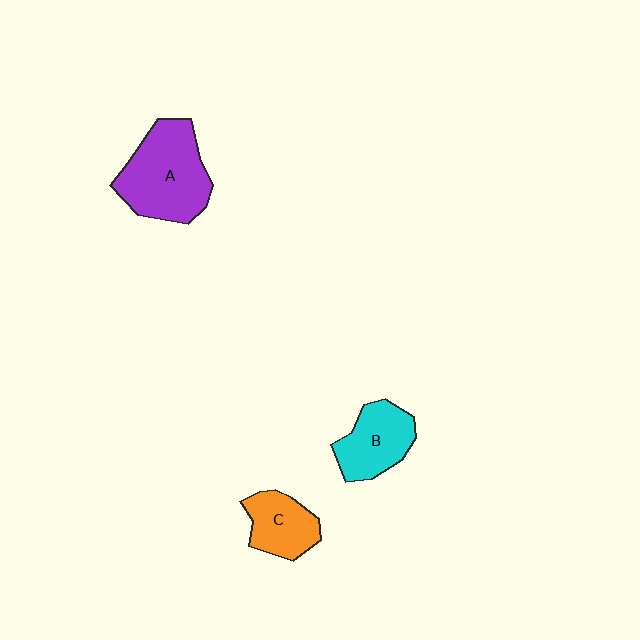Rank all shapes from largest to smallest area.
From largest to smallest: A (purple), B (cyan), C (orange).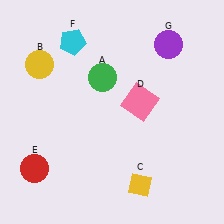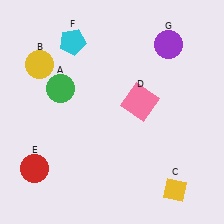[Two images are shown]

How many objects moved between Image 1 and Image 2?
2 objects moved between the two images.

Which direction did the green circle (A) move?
The green circle (A) moved left.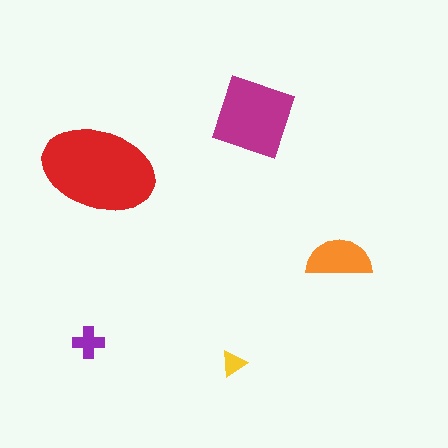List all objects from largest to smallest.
The red ellipse, the magenta square, the orange semicircle, the purple cross, the yellow triangle.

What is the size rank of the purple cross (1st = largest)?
4th.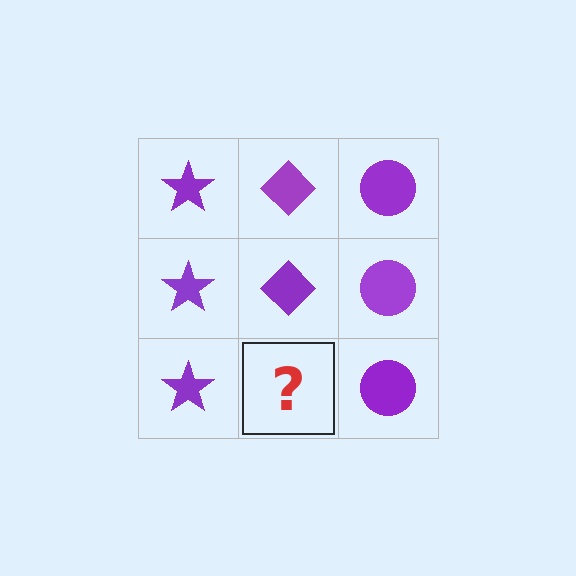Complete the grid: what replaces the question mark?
The question mark should be replaced with a purple diamond.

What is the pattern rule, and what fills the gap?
The rule is that each column has a consistent shape. The gap should be filled with a purple diamond.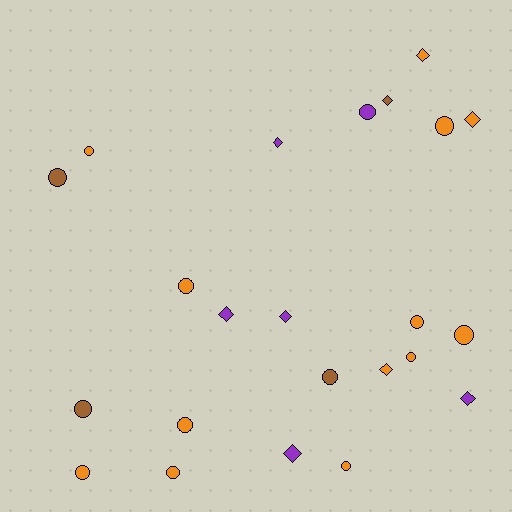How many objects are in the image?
There are 23 objects.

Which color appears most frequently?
Orange, with 13 objects.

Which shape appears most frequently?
Circle, with 14 objects.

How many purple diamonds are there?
There are 5 purple diamonds.